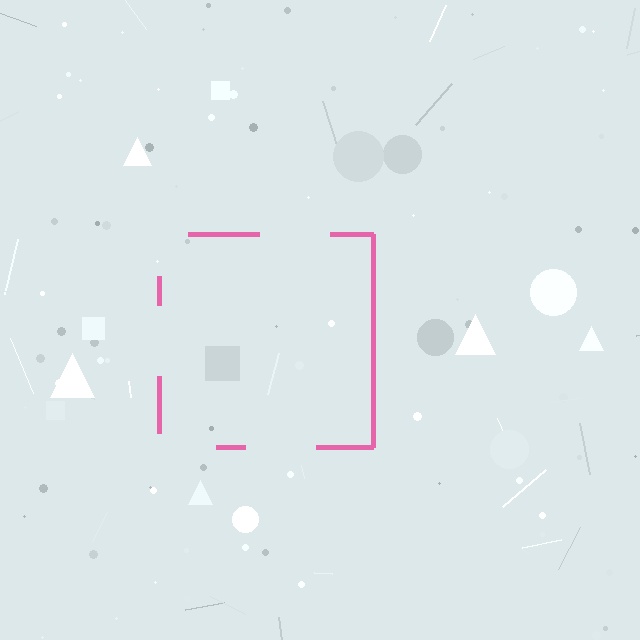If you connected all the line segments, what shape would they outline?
They would outline a square.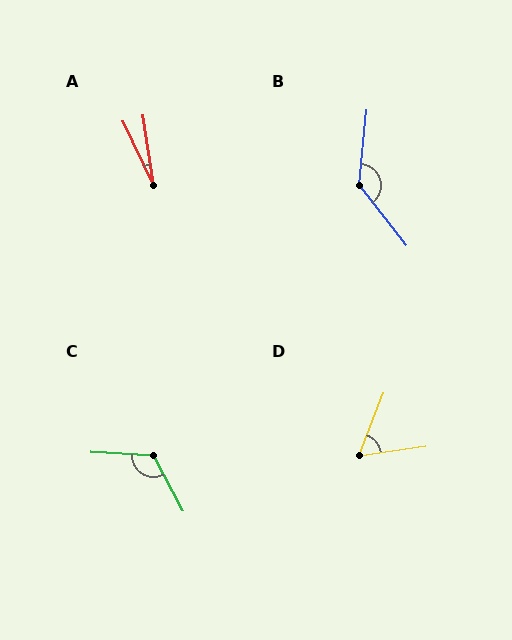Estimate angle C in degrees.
Approximately 121 degrees.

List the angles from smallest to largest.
A (16°), D (60°), C (121°), B (137°).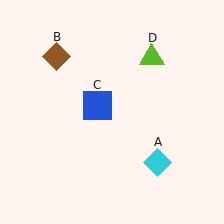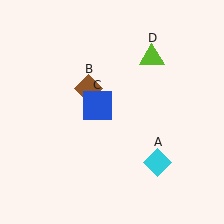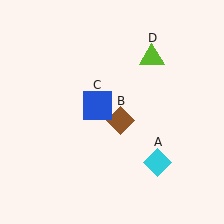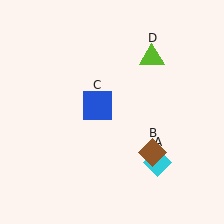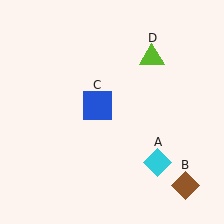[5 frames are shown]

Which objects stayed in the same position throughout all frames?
Cyan diamond (object A) and blue square (object C) and lime triangle (object D) remained stationary.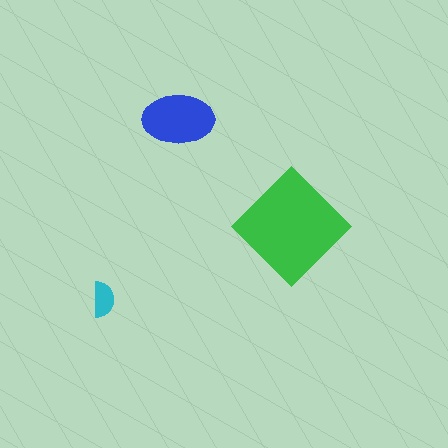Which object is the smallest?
The cyan semicircle.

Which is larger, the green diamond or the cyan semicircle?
The green diamond.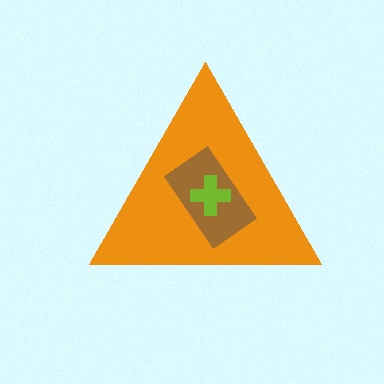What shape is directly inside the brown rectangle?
The lime cross.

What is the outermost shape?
The orange triangle.